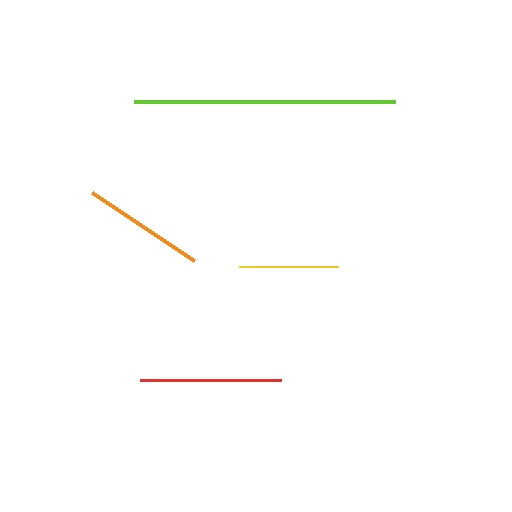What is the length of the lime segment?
The lime segment is approximately 261 pixels long.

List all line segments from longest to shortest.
From longest to shortest: lime, red, orange, yellow.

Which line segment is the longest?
The lime line is the longest at approximately 261 pixels.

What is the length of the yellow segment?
The yellow segment is approximately 98 pixels long.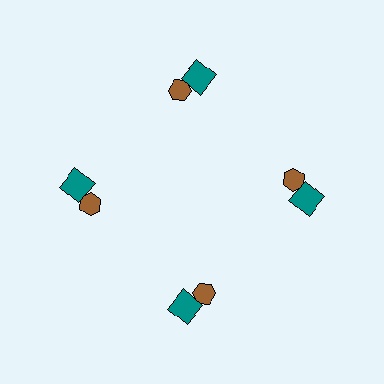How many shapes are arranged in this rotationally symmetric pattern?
There are 8 shapes, arranged in 4 groups of 2.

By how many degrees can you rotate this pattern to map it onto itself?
The pattern maps onto itself every 90 degrees of rotation.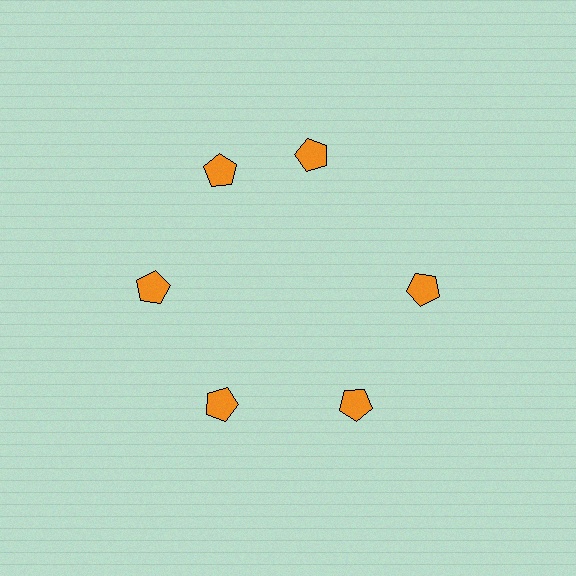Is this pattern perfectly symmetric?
No. The 6 orange pentagons are arranged in a ring, but one element near the 1 o'clock position is rotated out of alignment along the ring, breaking the 6-fold rotational symmetry.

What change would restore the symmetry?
The symmetry would be restored by rotating it back into even spacing with its neighbors so that all 6 pentagons sit at equal angles and equal distance from the center.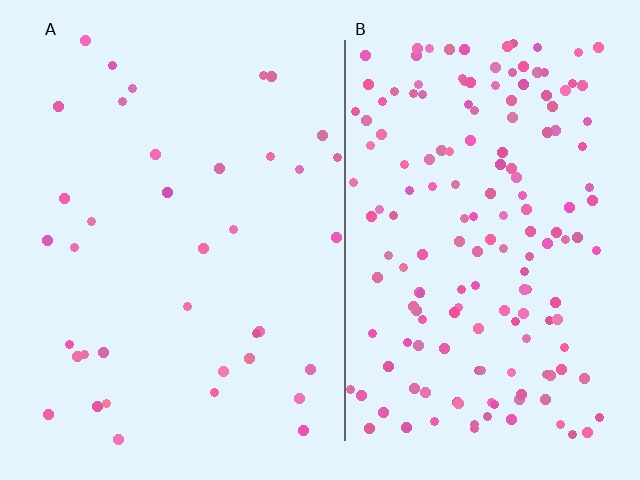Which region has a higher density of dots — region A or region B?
B (the right).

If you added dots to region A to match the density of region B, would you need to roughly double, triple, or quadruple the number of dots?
Approximately quadruple.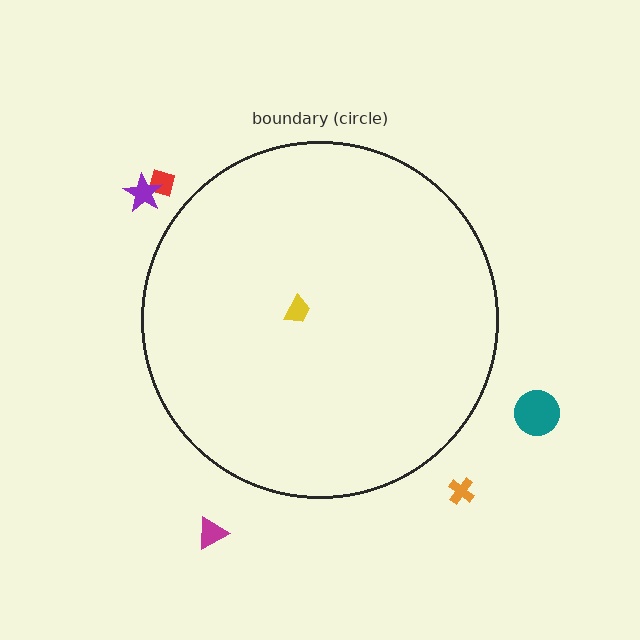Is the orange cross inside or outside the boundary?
Outside.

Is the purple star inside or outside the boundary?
Outside.